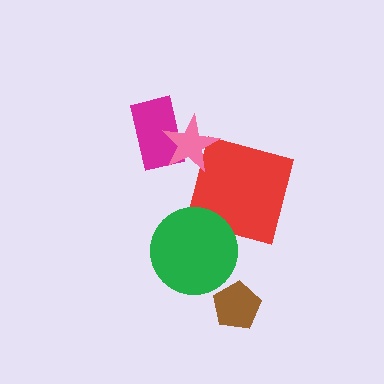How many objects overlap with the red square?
1 object overlaps with the red square.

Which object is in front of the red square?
The green circle is in front of the red square.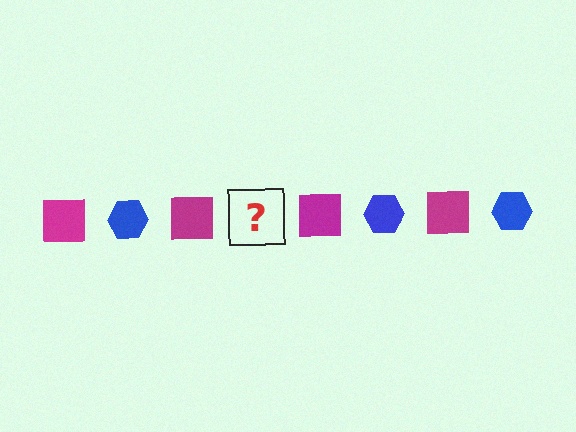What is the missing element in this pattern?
The missing element is a blue hexagon.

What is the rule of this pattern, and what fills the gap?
The rule is that the pattern alternates between magenta square and blue hexagon. The gap should be filled with a blue hexagon.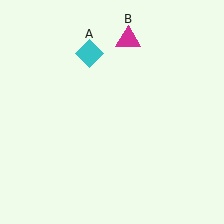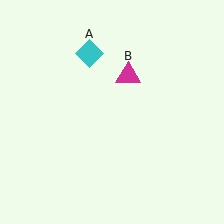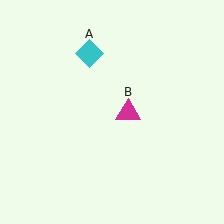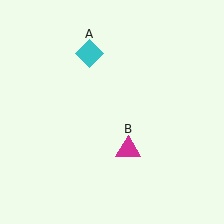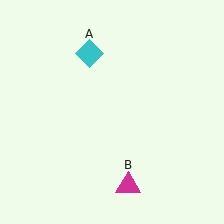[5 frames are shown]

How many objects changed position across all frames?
1 object changed position: magenta triangle (object B).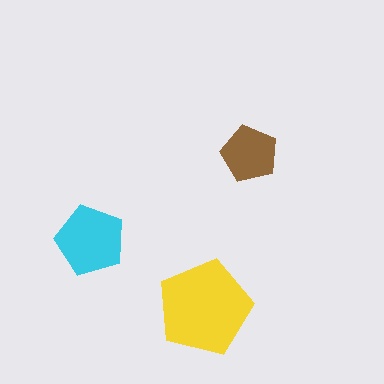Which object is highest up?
The brown pentagon is topmost.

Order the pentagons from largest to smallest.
the yellow one, the cyan one, the brown one.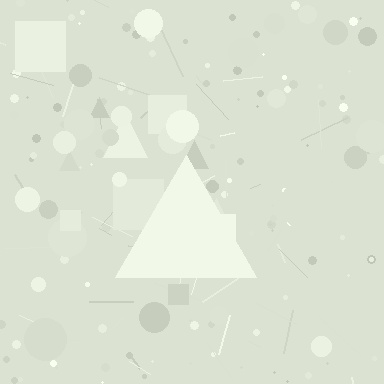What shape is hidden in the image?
A triangle is hidden in the image.